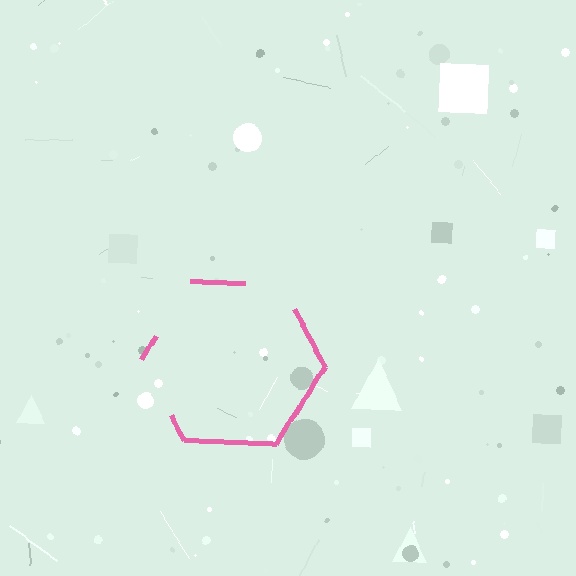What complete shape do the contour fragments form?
The contour fragments form a hexagon.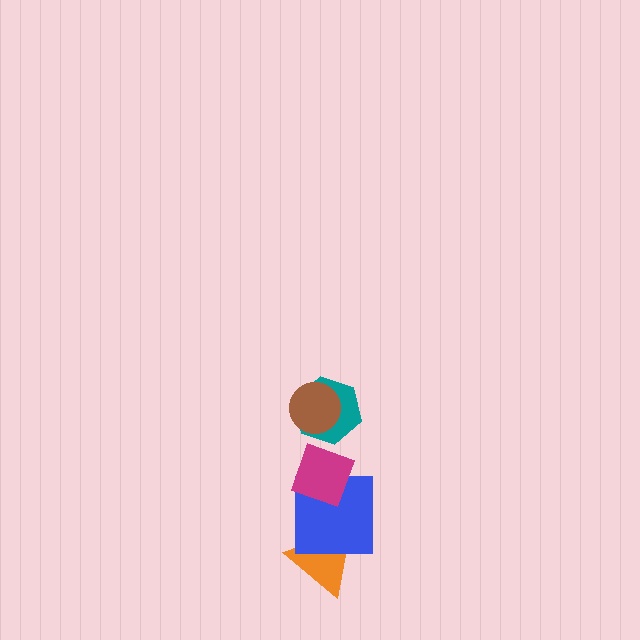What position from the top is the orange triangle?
The orange triangle is 5th from the top.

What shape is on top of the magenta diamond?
The teal hexagon is on top of the magenta diamond.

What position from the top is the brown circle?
The brown circle is 1st from the top.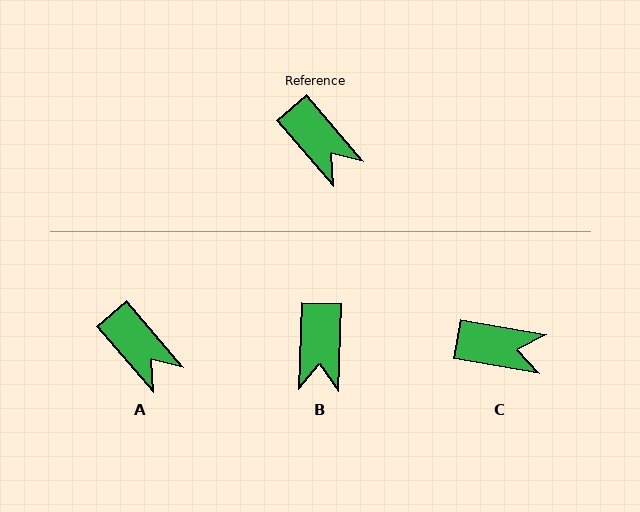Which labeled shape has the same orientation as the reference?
A.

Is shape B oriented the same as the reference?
No, it is off by about 43 degrees.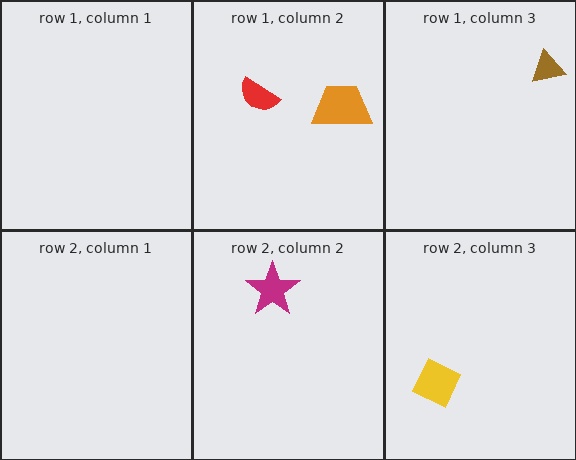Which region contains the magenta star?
The row 2, column 2 region.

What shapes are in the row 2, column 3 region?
The yellow diamond.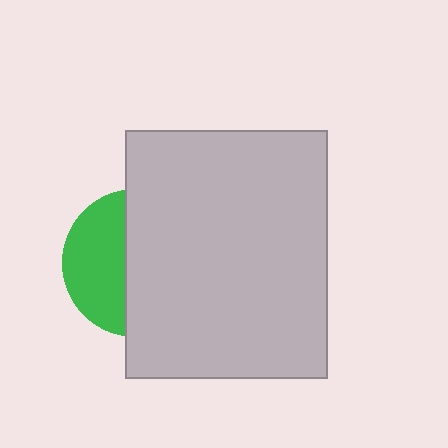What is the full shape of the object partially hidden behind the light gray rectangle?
The partially hidden object is a green circle.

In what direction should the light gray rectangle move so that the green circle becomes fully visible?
The light gray rectangle should move right. That is the shortest direction to clear the overlap and leave the green circle fully visible.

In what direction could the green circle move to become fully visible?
The green circle could move left. That would shift it out from behind the light gray rectangle entirely.